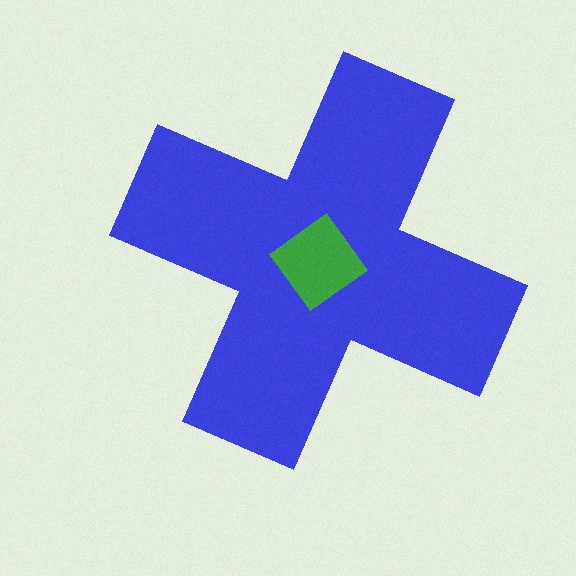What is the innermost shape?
The green diamond.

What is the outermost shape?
The blue cross.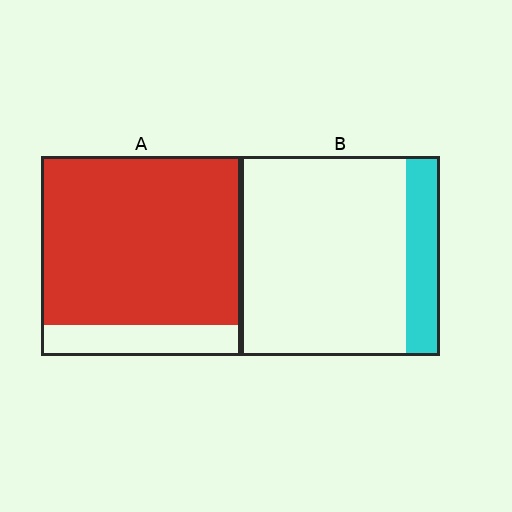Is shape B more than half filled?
No.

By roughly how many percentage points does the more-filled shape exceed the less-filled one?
By roughly 65 percentage points (A over B).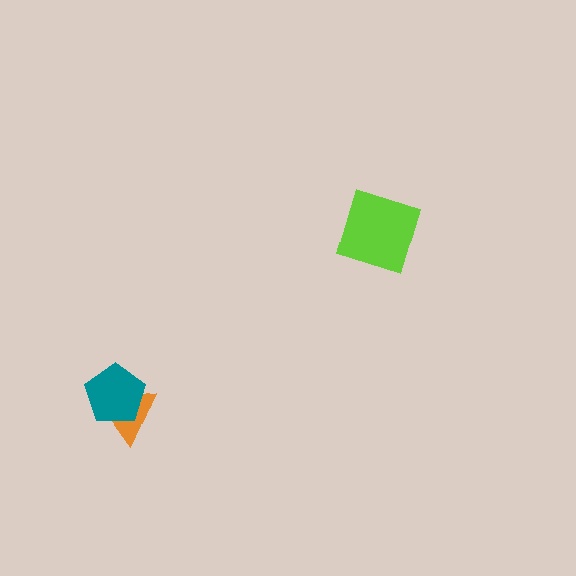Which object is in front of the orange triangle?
The teal pentagon is in front of the orange triangle.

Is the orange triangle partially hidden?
Yes, it is partially covered by another shape.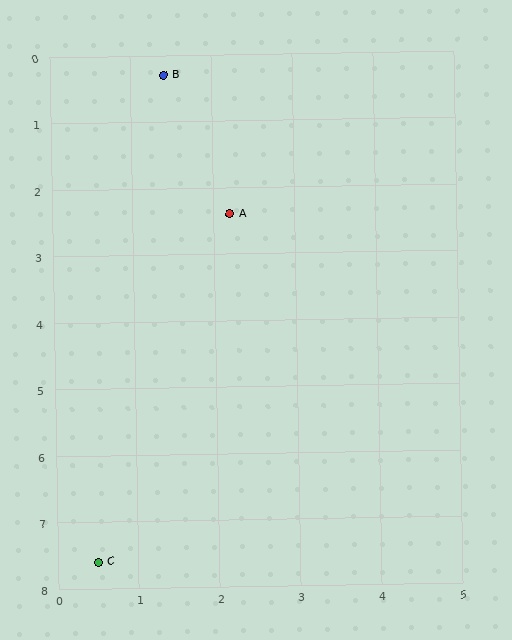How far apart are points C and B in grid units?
Points C and B are about 7.4 grid units apart.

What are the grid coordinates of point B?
Point B is at approximately (1.4, 0.3).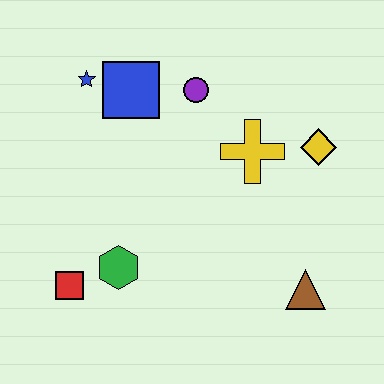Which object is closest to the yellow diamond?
The yellow cross is closest to the yellow diamond.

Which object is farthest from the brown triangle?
The blue star is farthest from the brown triangle.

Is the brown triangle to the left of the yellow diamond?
Yes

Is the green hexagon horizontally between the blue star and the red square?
No